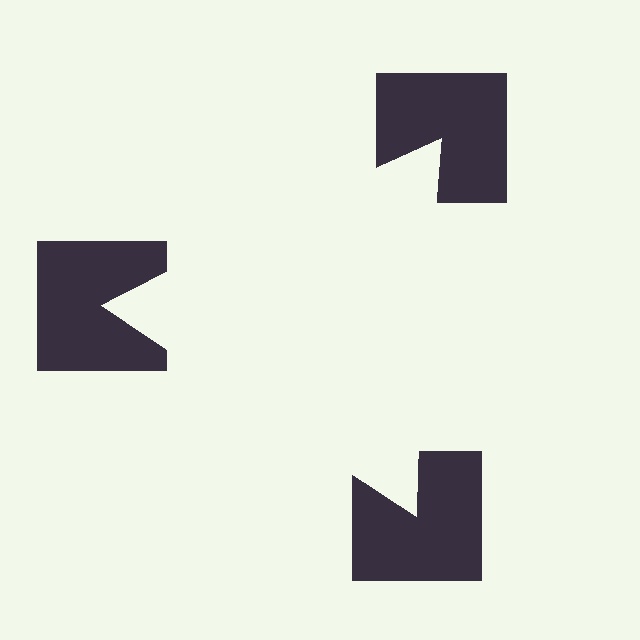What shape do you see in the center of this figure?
An illusory triangle — its edges are inferred from the aligned wedge cuts in the notched squares, not physically drawn.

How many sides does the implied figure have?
3 sides.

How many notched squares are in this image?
There are 3 — one at each vertex of the illusory triangle.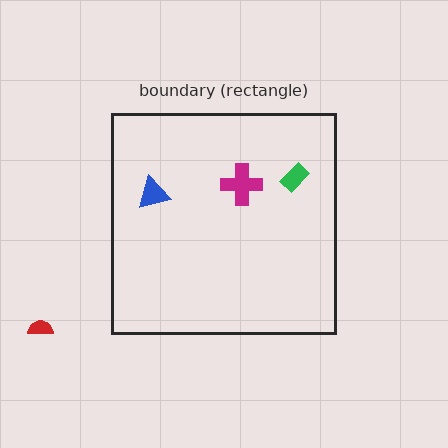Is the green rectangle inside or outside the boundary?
Inside.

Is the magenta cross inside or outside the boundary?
Inside.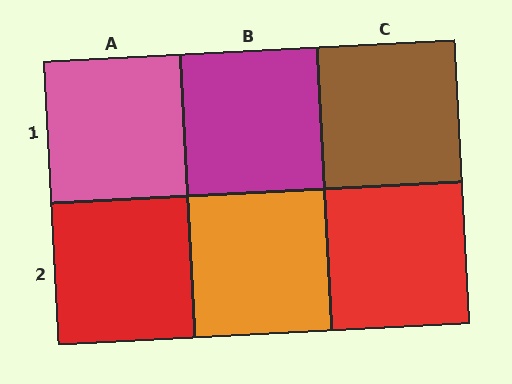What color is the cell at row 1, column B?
Magenta.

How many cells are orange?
1 cell is orange.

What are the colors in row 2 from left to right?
Red, orange, red.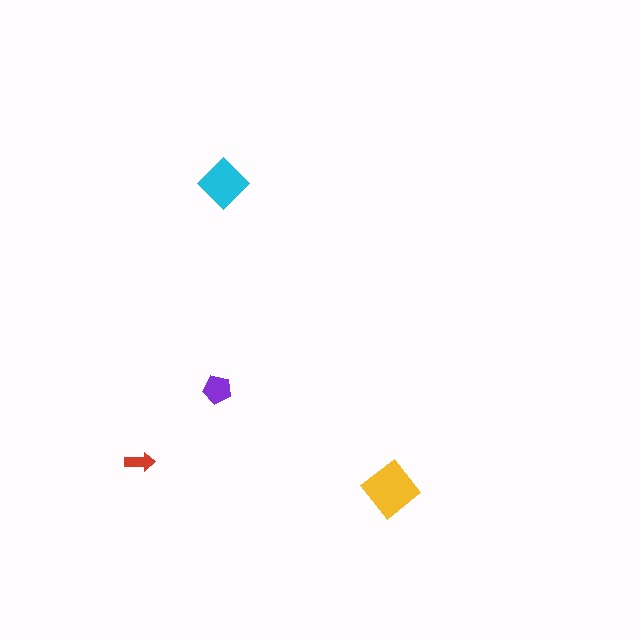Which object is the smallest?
The red arrow.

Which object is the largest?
The yellow diamond.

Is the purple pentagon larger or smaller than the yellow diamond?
Smaller.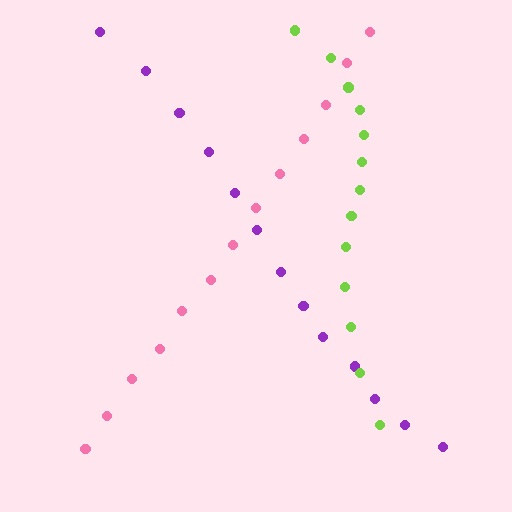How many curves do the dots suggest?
There are 3 distinct paths.